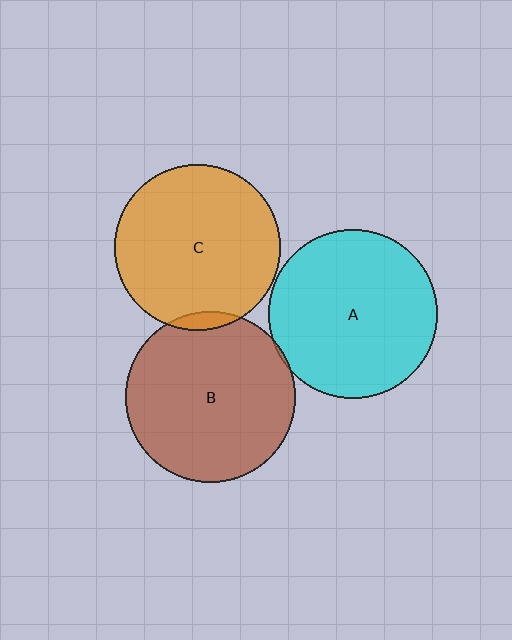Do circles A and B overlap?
Yes.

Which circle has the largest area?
Circle B (brown).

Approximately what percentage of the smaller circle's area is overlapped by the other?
Approximately 5%.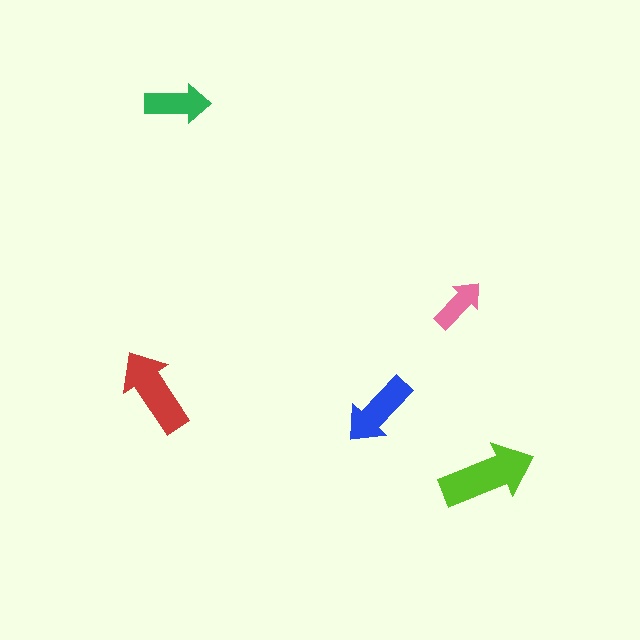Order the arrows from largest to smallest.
the lime one, the red one, the blue one, the green one, the pink one.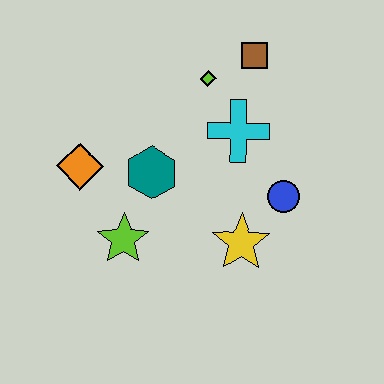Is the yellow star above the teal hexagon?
No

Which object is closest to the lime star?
The teal hexagon is closest to the lime star.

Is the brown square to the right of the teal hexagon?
Yes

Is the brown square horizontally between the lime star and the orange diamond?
No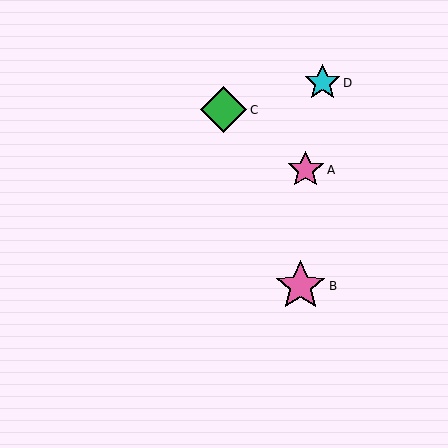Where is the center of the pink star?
The center of the pink star is at (300, 286).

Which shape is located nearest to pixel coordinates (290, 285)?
The pink star (labeled B) at (300, 286) is nearest to that location.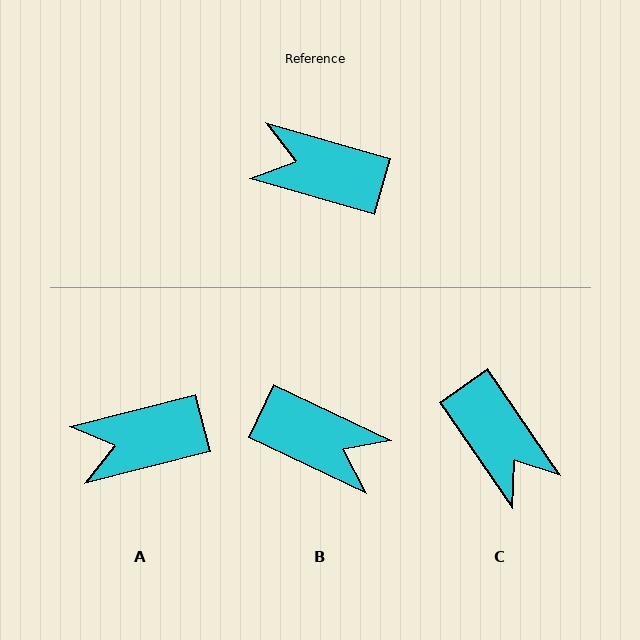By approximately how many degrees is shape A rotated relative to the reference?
Approximately 30 degrees counter-clockwise.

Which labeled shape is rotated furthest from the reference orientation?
B, about 171 degrees away.